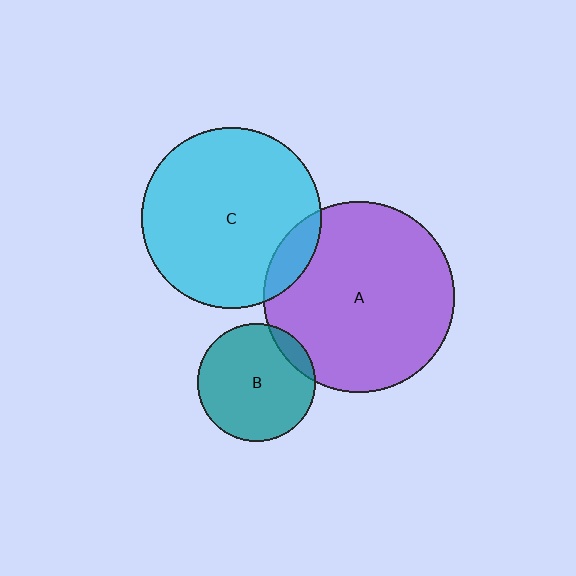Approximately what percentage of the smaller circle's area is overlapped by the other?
Approximately 10%.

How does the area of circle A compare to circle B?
Approximately 2.6 times.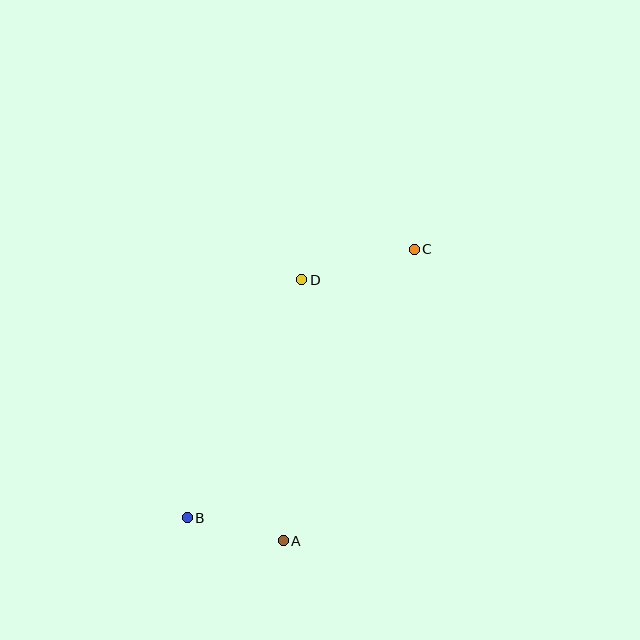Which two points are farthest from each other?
Points B and C are farthest from each other.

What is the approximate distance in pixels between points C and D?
The distance between C and D is approximately 116 pixels.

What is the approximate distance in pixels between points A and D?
The distance between A and D is approximately 262 pixels.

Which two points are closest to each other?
Points A and B are closest to each other.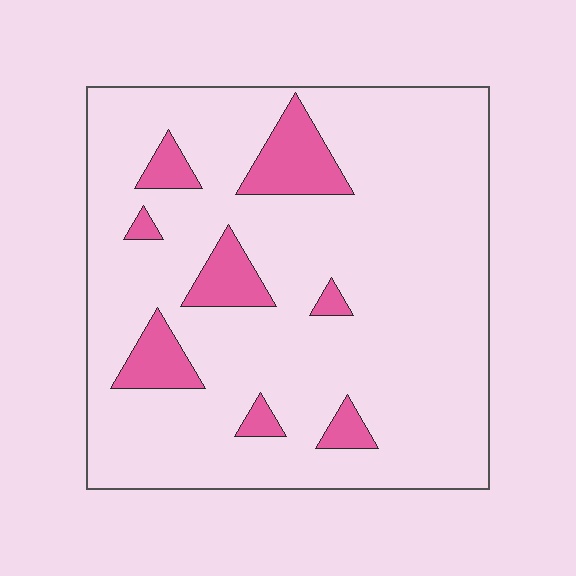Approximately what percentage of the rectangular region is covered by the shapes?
Approximately 15%.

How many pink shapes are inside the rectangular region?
8.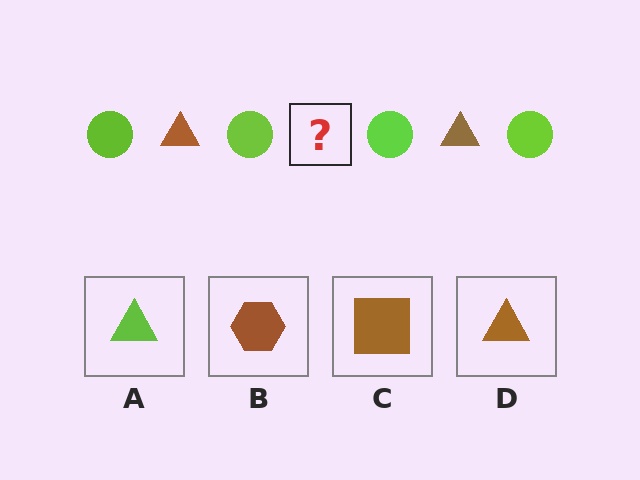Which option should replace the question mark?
Option D.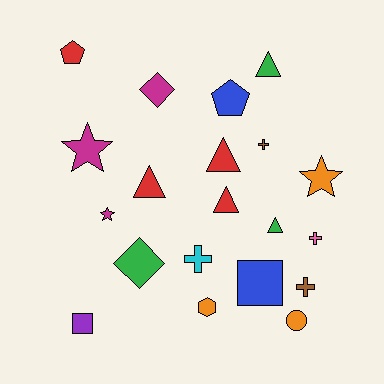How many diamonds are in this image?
There are 2 diamonds.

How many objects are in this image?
There are 20 objects.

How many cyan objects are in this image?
There is 1 cyan object.